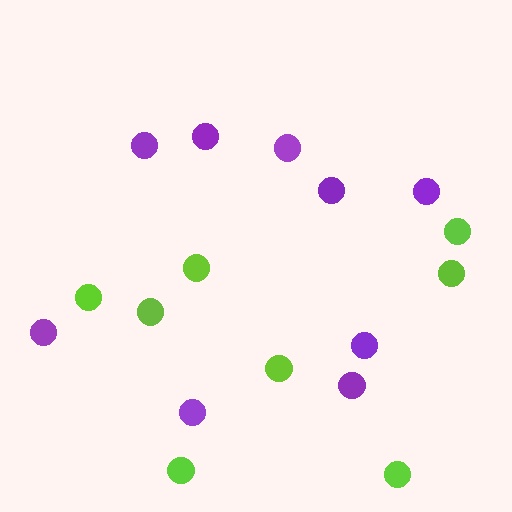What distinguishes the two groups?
There are 2 groups: one group of lime circles (8) and one group of purple circles (9).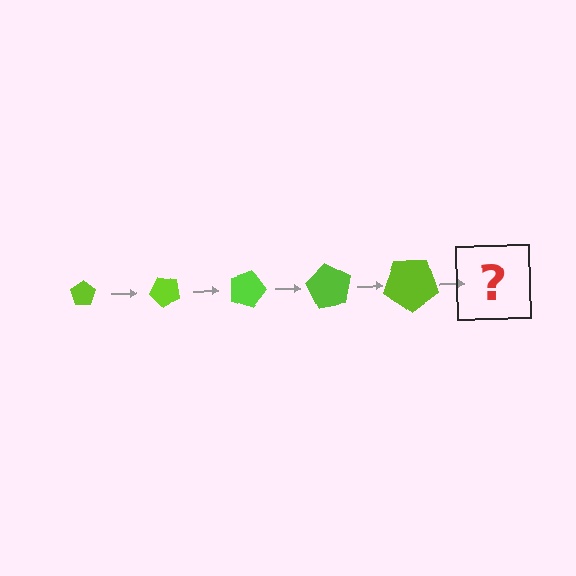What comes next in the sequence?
The next element should be a pentagon, larger than the previous one and rotated 225 degrees from the start.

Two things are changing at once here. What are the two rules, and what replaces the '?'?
The two rules are that the pentagon grows larger each step and it rotates 45 degrees each step. The '?' should be a pentagon, larger than the previous one and rotated 225 degrees from the start.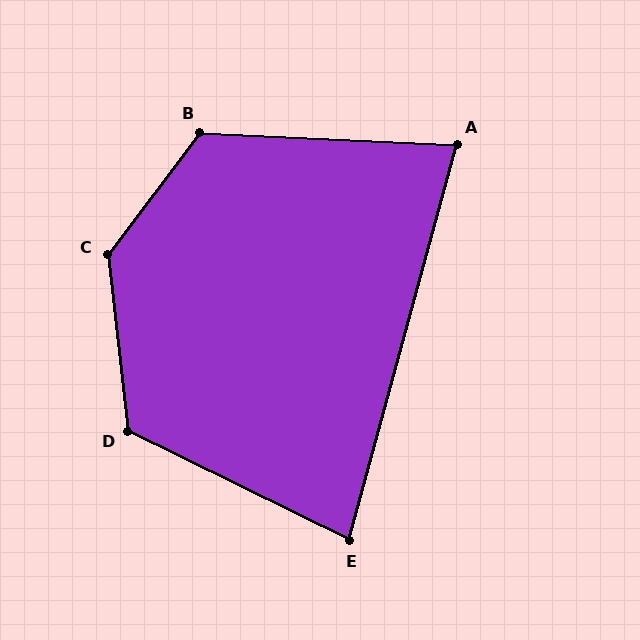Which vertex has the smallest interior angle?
A, at approximately 77 degrees.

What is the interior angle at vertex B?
Approximately 125 degrees (obtuse).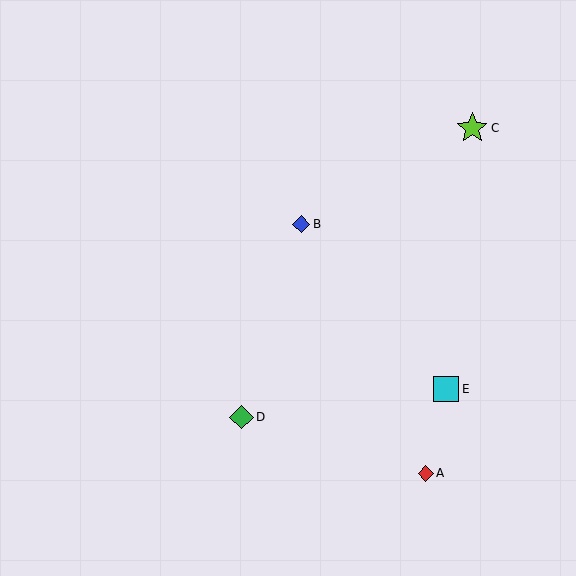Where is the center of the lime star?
The center of the lime star is at (472, 128).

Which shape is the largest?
The lime star (labeled C) is the largest.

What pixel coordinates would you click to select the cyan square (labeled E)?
Click at (446, 389) to select the cyan square E.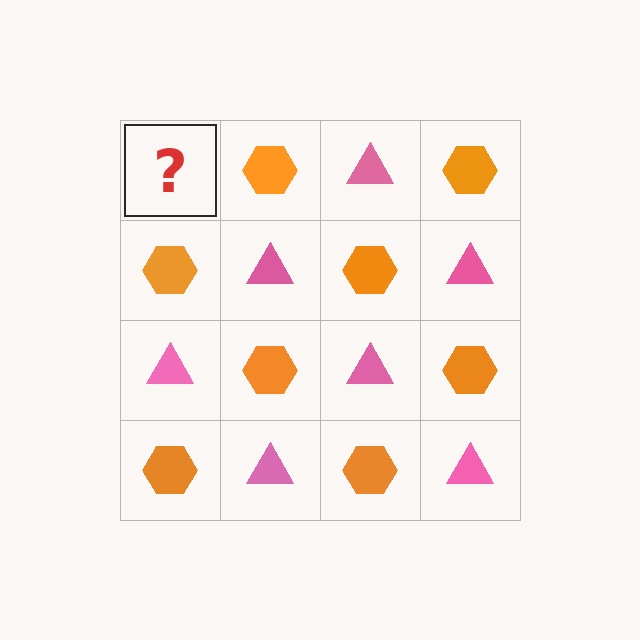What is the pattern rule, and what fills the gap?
The rule is that it alternates pink triangle and orange hexagon in a checkerboard pattern. The gap should be filled with a pink triangle.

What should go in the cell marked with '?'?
The missing cell should contain a pink triangle.